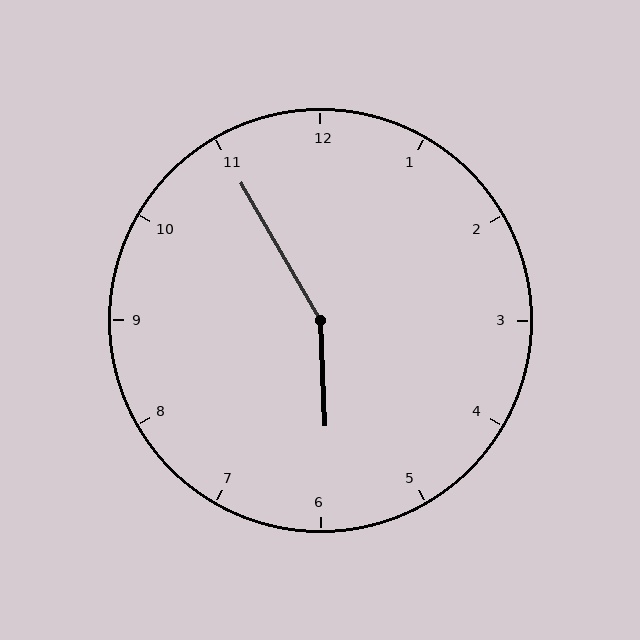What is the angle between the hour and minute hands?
Approximately 152 degrees.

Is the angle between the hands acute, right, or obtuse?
It is obtuse.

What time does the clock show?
5:55.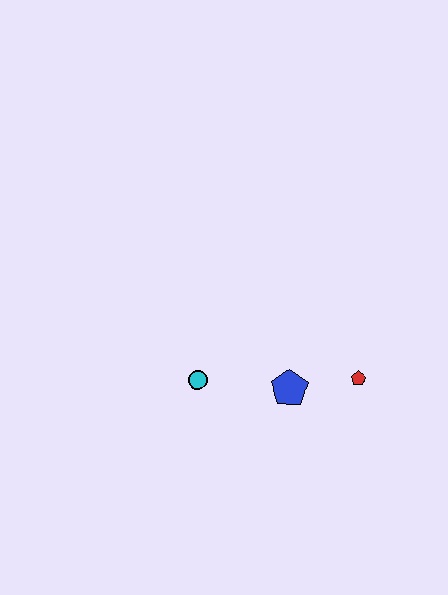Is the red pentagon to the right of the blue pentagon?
Yes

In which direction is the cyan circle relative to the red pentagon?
The cyan circle is to the left of the red pentagon.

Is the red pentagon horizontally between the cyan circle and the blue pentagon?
No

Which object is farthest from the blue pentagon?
The cyan circle is farthest from the blue pentagon.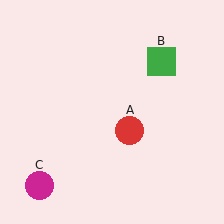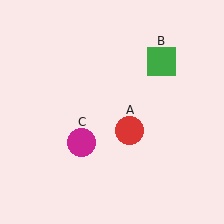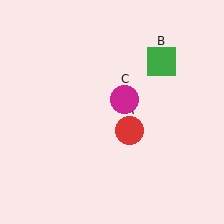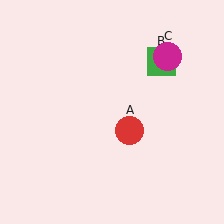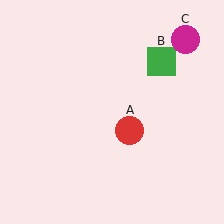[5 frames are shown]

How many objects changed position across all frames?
1 object changed position: magenta circle (object C).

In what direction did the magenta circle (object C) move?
The magenta circle (object C) moved up and to the right.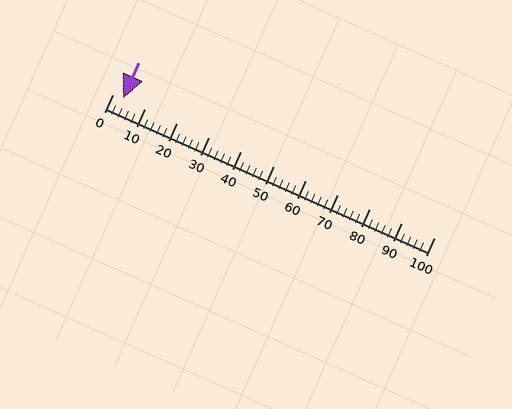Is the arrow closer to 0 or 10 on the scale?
The arrow is closer to 0.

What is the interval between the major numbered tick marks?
The major tick marks are spaced 10 units apart.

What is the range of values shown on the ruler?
The ruler shows values from 0 to 100.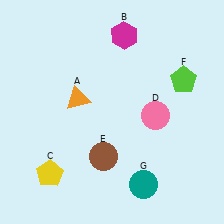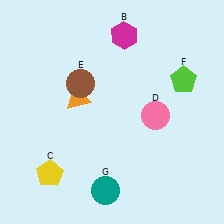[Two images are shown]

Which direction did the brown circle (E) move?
The brown circle (E) moved up.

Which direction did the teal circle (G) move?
The teal circle (G) moved left.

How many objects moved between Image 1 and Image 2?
2 objects moved between the two images.